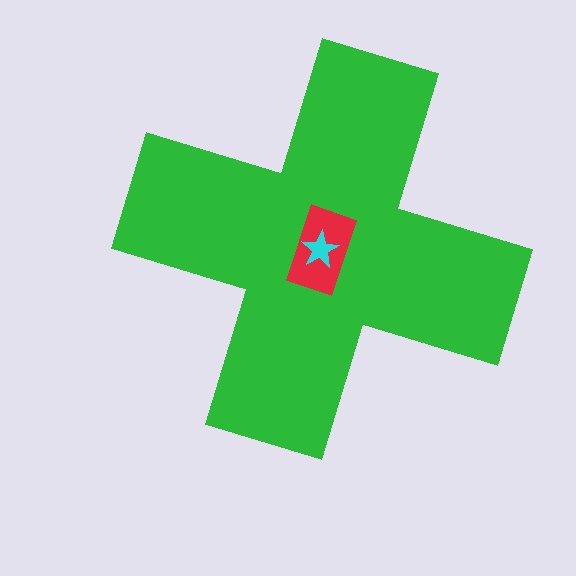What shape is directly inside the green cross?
The red rectangle.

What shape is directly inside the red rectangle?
The cyan star.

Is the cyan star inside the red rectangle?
Yes.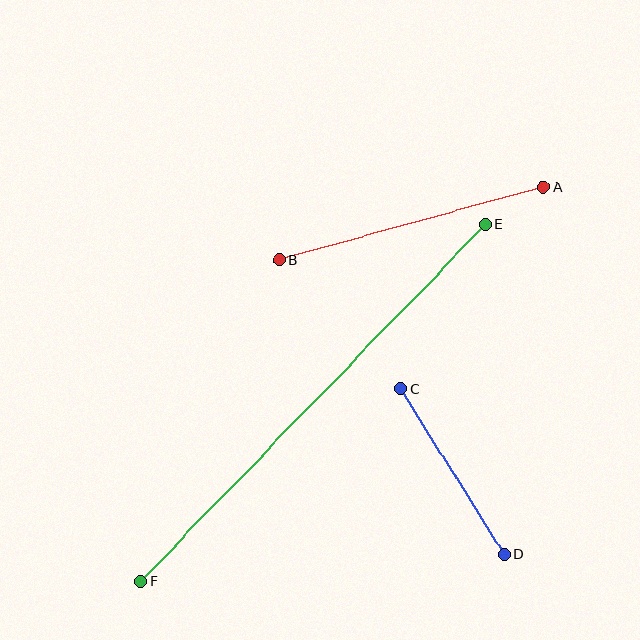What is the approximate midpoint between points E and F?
The midpoint is at approximately (313, 403) pixels.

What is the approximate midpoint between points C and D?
The midpoint is at approximately (452, 471) pixels.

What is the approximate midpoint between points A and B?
The midpoint is at approximately (411, 224) pixels.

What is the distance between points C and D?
The distance is approximately 195 pixels.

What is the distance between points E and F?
The distance is approximately 496 pixels.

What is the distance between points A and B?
The distance is approximately 274 pixels.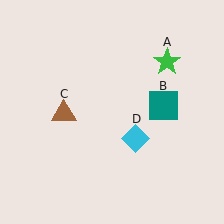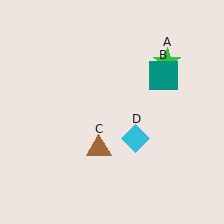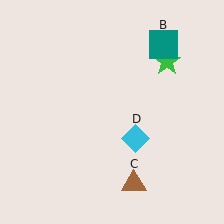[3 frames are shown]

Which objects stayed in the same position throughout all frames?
Green star (object A) and cyan diamond (object D) remained stationary.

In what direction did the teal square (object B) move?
The teal square (object B) moved up.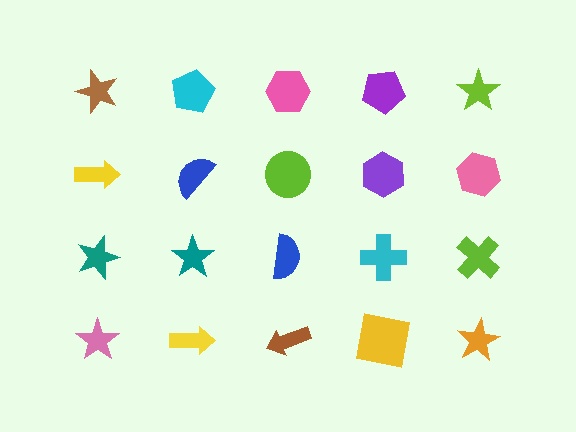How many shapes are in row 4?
5 shapes.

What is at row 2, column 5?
A pink hexagon.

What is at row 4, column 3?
A brown arrow.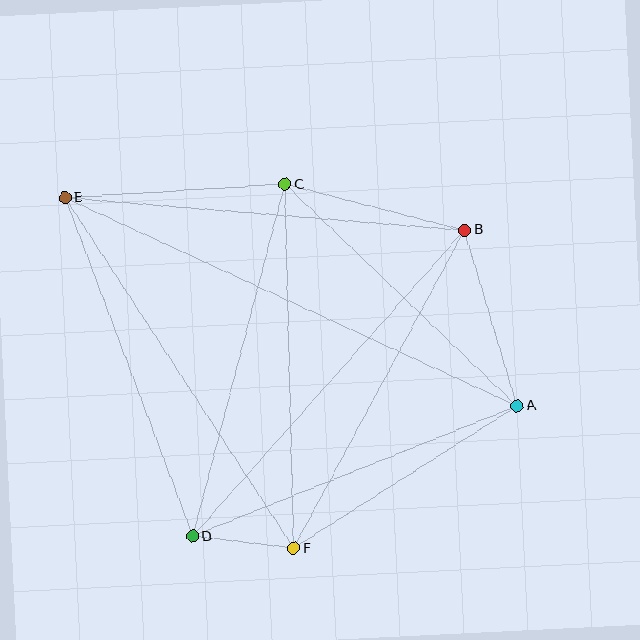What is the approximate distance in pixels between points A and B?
The distance between A and B is approximately 184 pixels.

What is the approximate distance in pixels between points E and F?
The distance between E and F is approximately 419 pixels.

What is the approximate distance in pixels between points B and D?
The distance between B and D is approximately 409 pixels.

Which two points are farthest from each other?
Points A and E are farthest from each other.